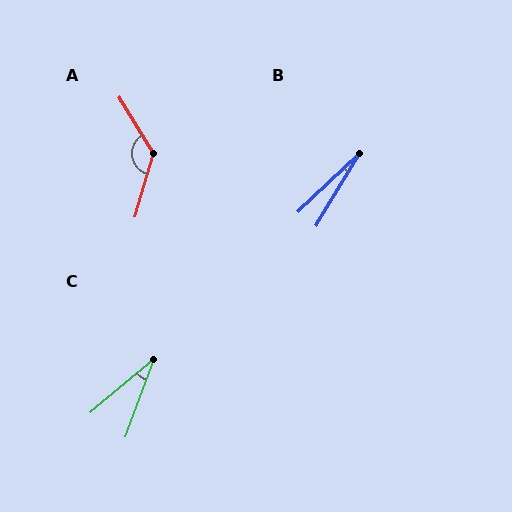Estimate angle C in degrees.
Approximately 30 degrees.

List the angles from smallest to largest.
B (15°), C (30°), A (132°).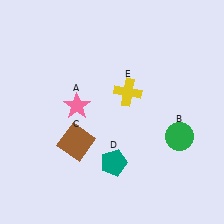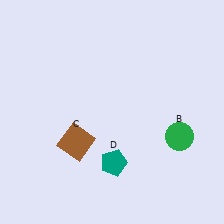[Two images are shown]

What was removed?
The yellow cross (E), the pink star (A) were removed in Image 2.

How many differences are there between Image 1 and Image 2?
There are 2 differences between the two images.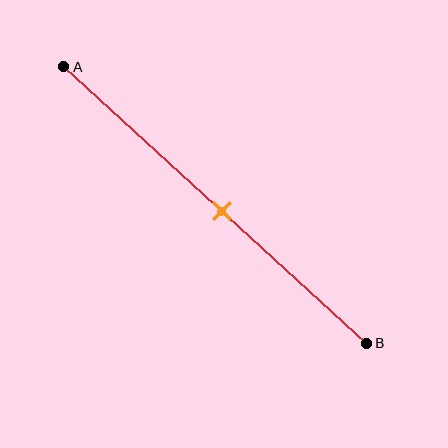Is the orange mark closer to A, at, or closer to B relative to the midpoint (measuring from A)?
The orange mark is approximately at the midpoint of segment AB.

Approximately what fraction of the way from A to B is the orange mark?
The orange mark is approximately 50% of the way from A to B.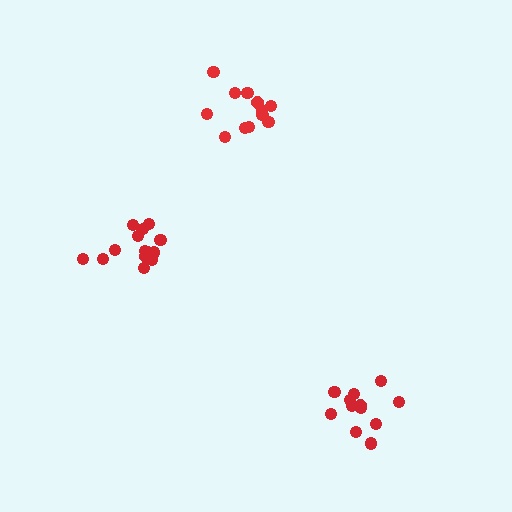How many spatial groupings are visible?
There are 3 spatial groupings.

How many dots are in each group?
Group 1: 12 dots, Group 2: 12 dots, Group 3: 14 dots (38 total).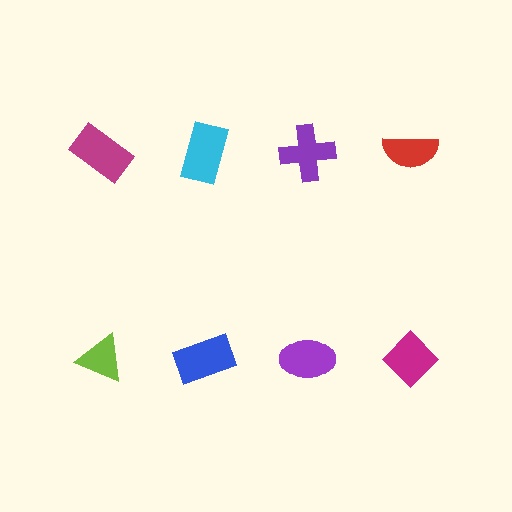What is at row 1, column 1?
A magenta rectangle.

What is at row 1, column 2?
A cyan rectangle.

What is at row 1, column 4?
A red semicircle.